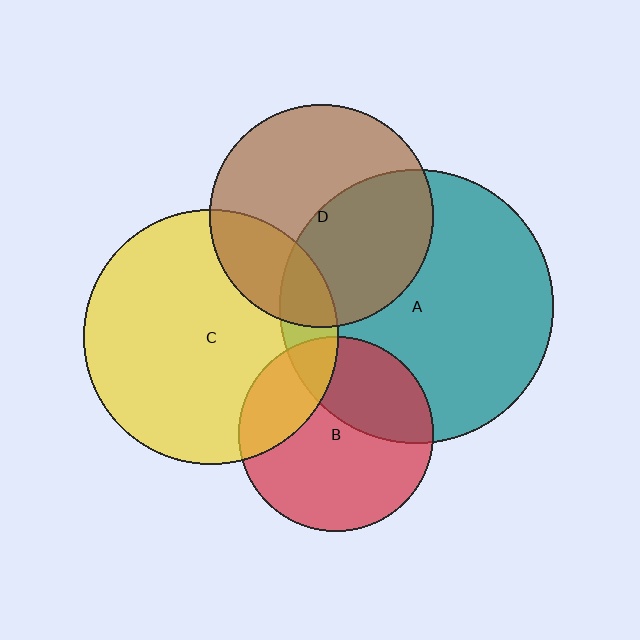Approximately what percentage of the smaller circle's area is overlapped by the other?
Approximately 45%.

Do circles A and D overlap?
Yes.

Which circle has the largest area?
Circle A (teal).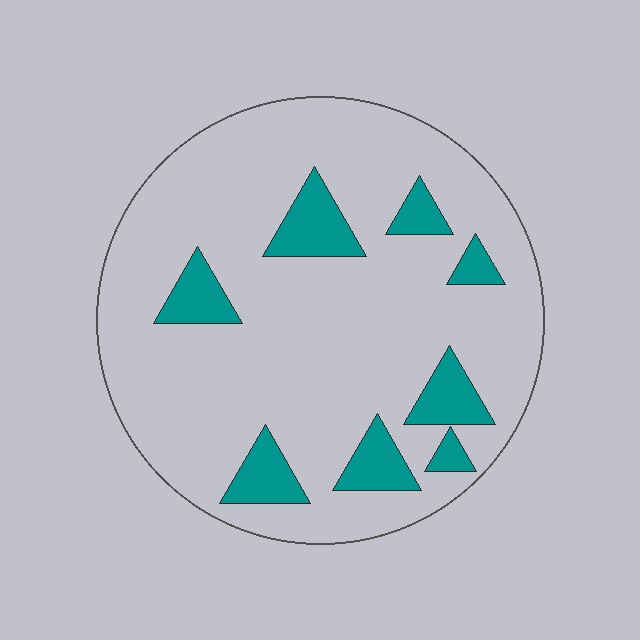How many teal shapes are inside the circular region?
8.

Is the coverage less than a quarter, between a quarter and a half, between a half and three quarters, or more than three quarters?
Less than a quarter.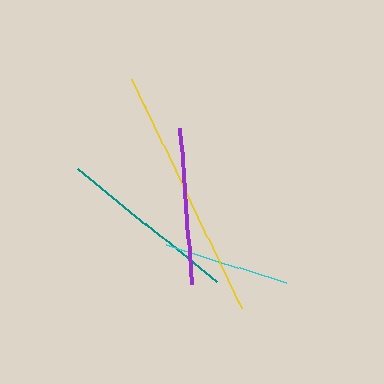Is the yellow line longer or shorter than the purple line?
The yellow line is longer than the purple line.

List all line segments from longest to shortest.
From longest to shortest: yellow, teal, purple, cyan.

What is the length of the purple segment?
The purple segment is approximately 156 pixels long.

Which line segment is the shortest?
The cyan line is the shortest at approximately 126 pixels.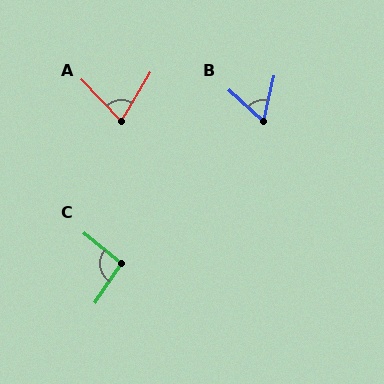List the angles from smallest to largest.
B (60°), A (74°), C (95°).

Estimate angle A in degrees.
Approximately 74 degrees.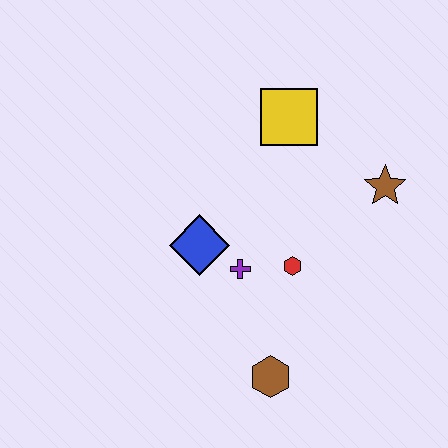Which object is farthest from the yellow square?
The brown hexagon is farthest from the yellow square.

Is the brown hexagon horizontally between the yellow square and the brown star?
No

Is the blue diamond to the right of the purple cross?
No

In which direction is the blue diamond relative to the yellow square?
The blue diamond is below the yellow square.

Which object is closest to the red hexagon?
The purple cross is closest to the red hexagon.